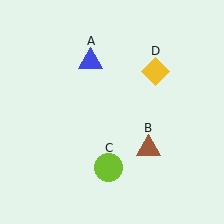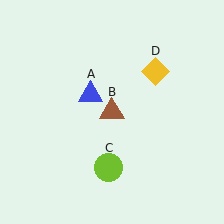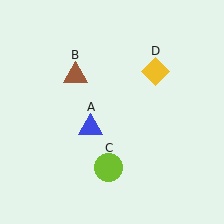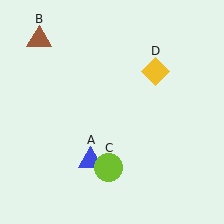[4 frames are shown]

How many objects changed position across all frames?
2 objects changed position: blue triangle (object A), brown triangle (object B).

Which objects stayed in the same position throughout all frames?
Lime circle (object C) and yellow diamond (object D) remained stationary.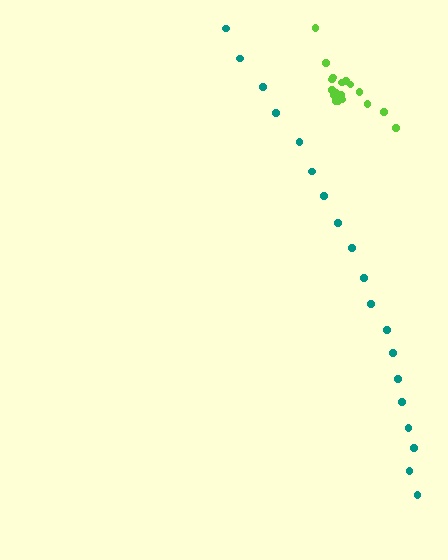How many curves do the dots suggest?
There are 2 distinct paths.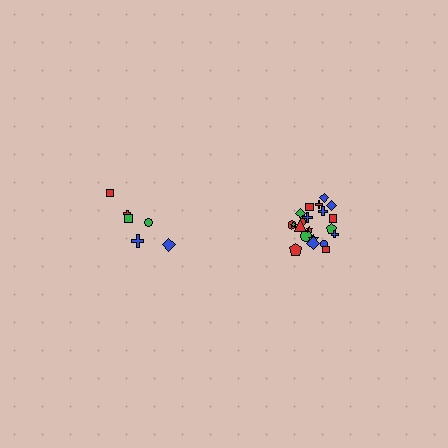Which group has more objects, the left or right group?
The right group.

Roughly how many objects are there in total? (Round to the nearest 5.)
Roughly 30 objects in total.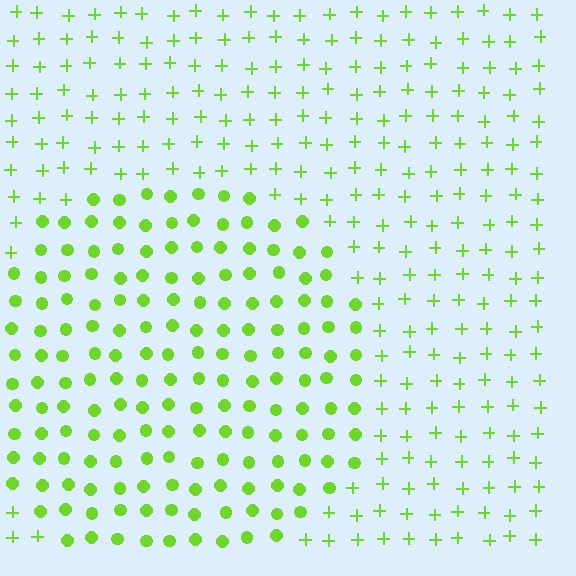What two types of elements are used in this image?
The image uses circles inside the circle region and plus signs outside it.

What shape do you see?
I see a circle.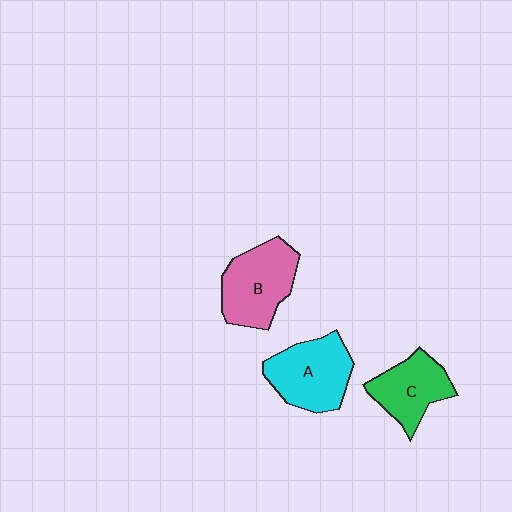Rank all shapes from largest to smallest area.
From largest to smallest: B (pink), A (cyan), C (green).